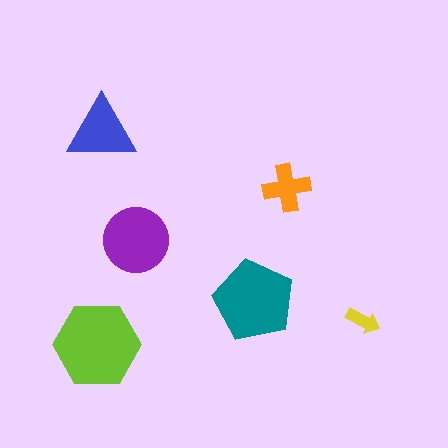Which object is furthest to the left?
The lime hexagon is leftmost.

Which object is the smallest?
The yellow arrow.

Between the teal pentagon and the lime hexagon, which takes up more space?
The lime hexagon.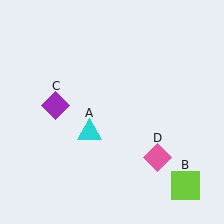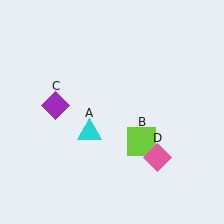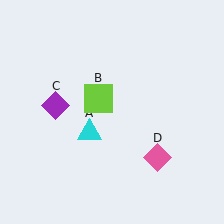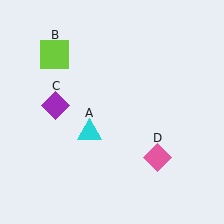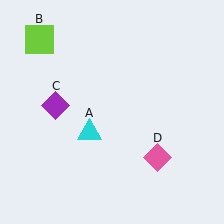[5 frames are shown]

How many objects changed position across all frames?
1 object changed position: lime square (object B).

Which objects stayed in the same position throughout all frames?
Cyan triangle (object A) and purple diamond (object C) and pink diamond (object D) remained stationary.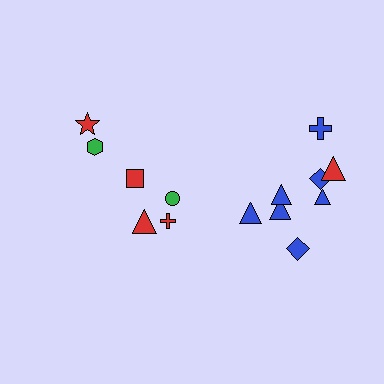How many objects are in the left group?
There are 6 objects.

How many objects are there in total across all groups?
There are 14 objects.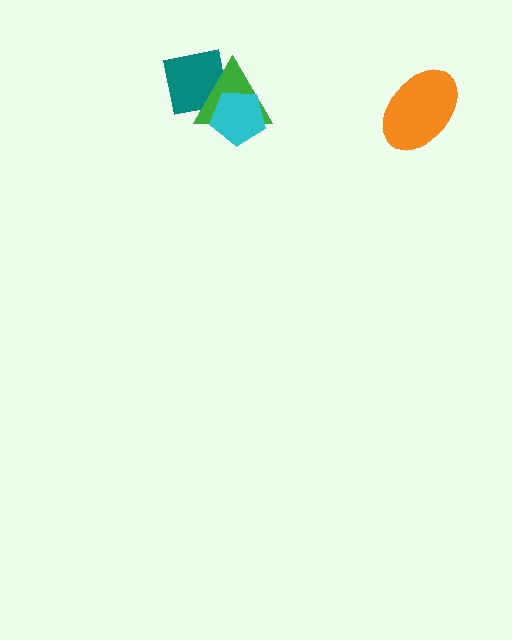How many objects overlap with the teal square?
1 object overlaps with the teal square.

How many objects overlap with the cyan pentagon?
1 object overlaps with the cyan pentagon.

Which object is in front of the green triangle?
The cyan pentagon is in front of the green triangle.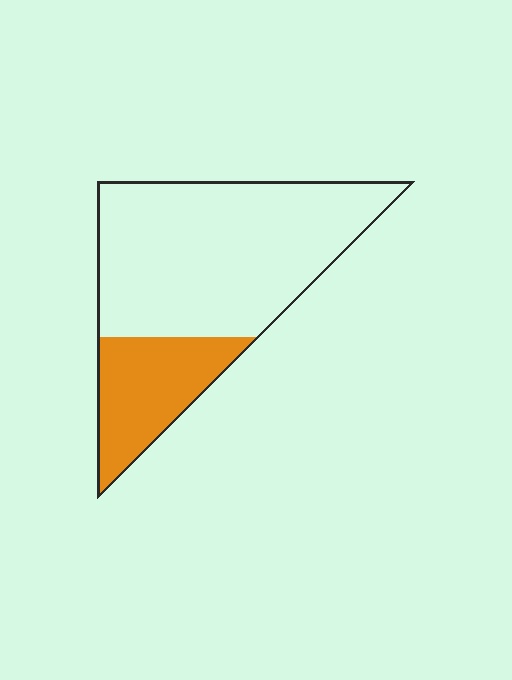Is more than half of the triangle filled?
No.